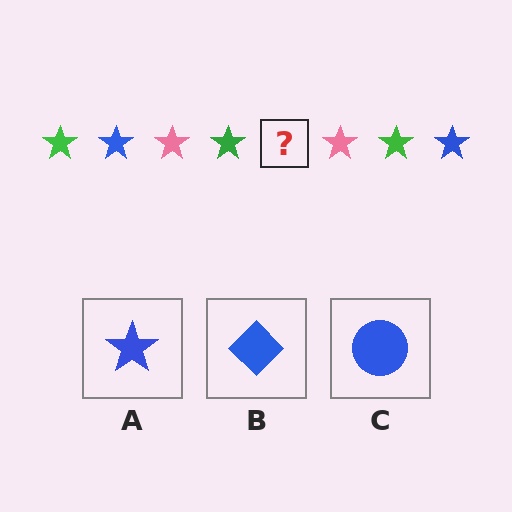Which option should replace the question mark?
Option A.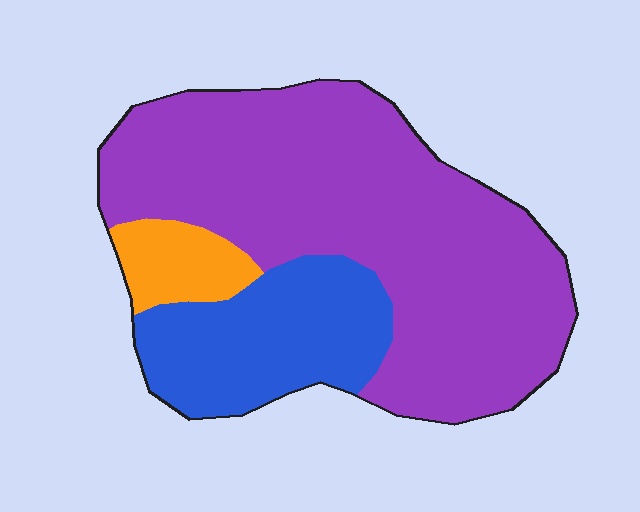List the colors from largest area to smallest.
From largest to smallest: purple, blue, orange.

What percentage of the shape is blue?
Blue covers about 25% of the shape.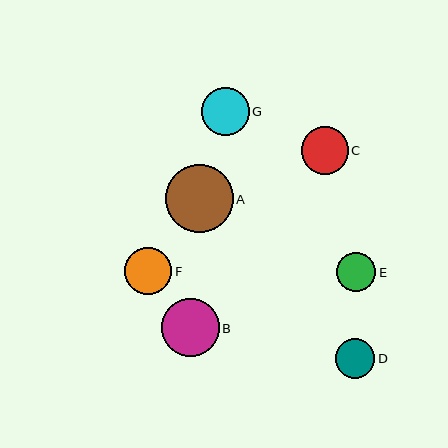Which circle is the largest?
Circle A is the largest with a size of approximately 68 pixels.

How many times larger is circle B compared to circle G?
Circle B is approximately 1.2 times the size of circle G.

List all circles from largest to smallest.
From largest to smallest: A, B, G, C, F, D, E.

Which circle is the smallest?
Circle E is the smallest with a size of approximately 39 pixels.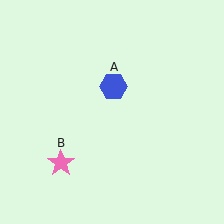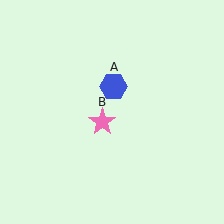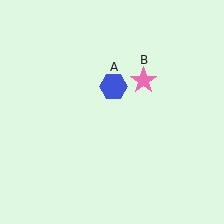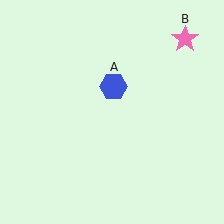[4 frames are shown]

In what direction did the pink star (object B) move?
The pink star (object B) moved up and to the right.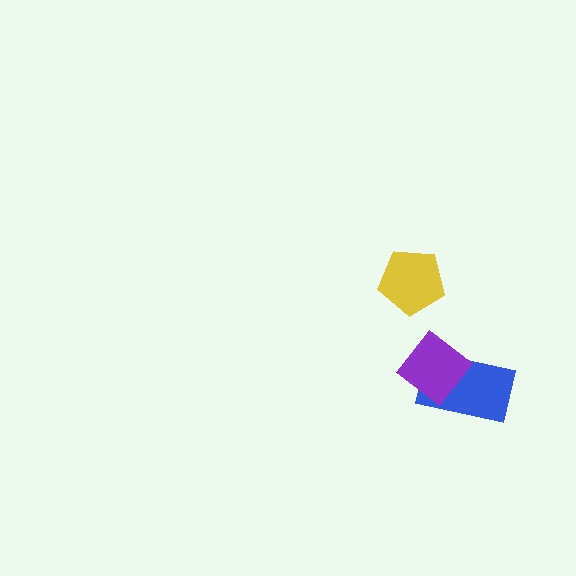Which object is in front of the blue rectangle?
The purple diamond is in front of the blue rectangle.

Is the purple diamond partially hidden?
No, no other shape covers it.